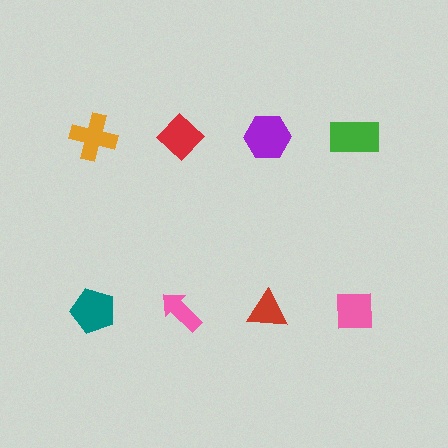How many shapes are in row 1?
4 shapes.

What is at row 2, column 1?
A teal pentagon.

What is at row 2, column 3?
A red triangle.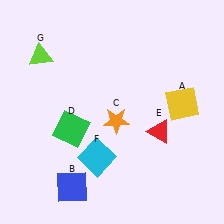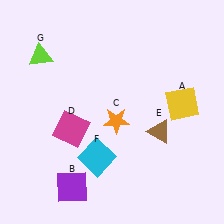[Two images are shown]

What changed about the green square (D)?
In Image 1, D is green. In Image 2, it changed to magenta.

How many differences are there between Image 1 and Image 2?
There are 3 differences between the two images.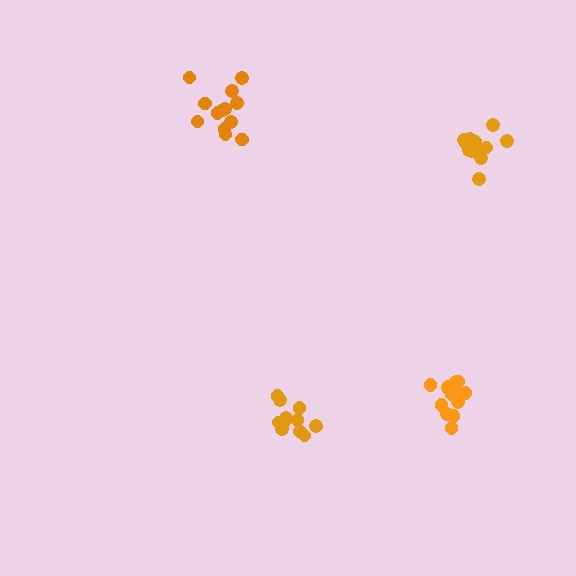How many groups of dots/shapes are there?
There are 4 groups.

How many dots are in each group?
Group 1: 13 dots, Group 2: 13 dots, Group 3: 13 dots, Group 4: 12 dots (51 total).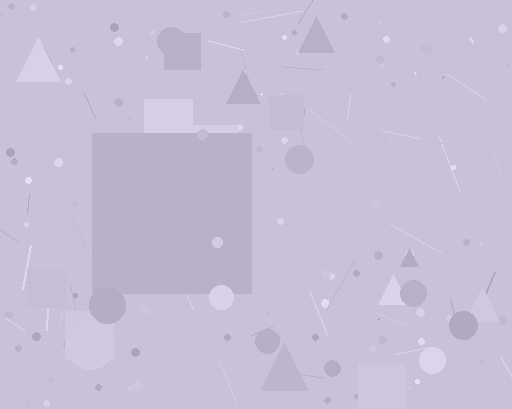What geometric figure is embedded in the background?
A square is embedded in the background.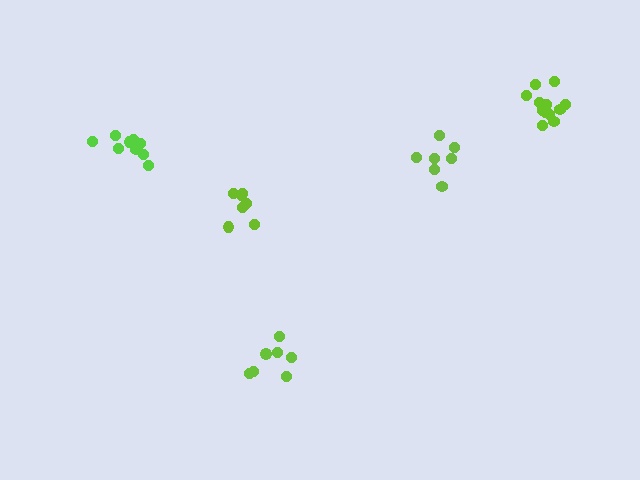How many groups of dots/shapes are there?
There are 5 groups.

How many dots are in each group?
Group 1: 7 dots, Group 2: 7 dots, Group 3: 7 dots, Group 4: 9 dots, Group 5: 13 dots (43 total).